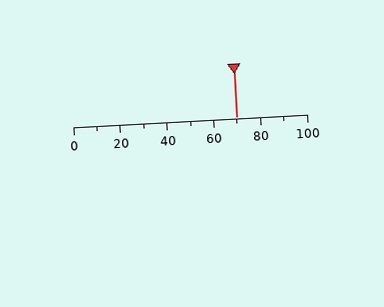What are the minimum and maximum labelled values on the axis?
The axis runs from 0 to 100.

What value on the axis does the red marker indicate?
The marker indicates approximately 70.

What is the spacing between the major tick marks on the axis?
The major ticks are spaced 20 apart.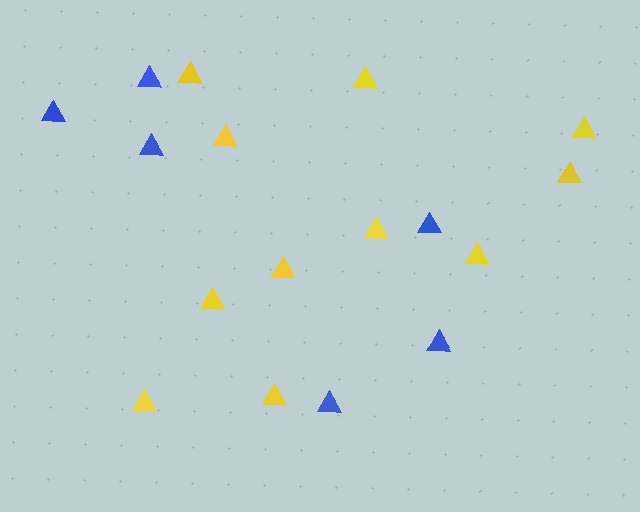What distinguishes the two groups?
There are 2 groups: one group of yellow triangles (11) and one group of blue triangles (6).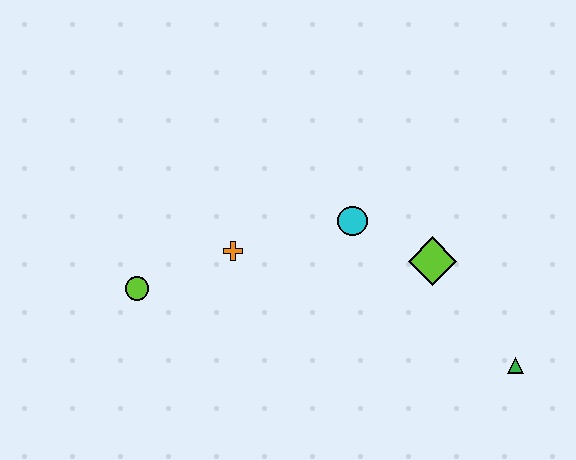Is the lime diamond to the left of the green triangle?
Yes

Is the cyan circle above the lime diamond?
Yes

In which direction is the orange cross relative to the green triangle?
The orange cross is to the left of the green triangle.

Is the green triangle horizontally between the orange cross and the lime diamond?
No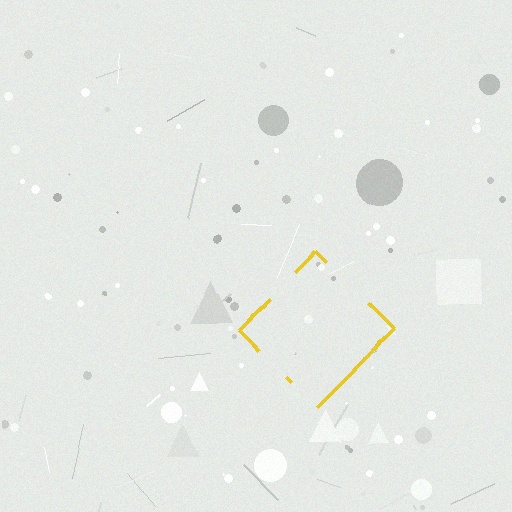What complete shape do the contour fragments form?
The contour fragments form a diamond.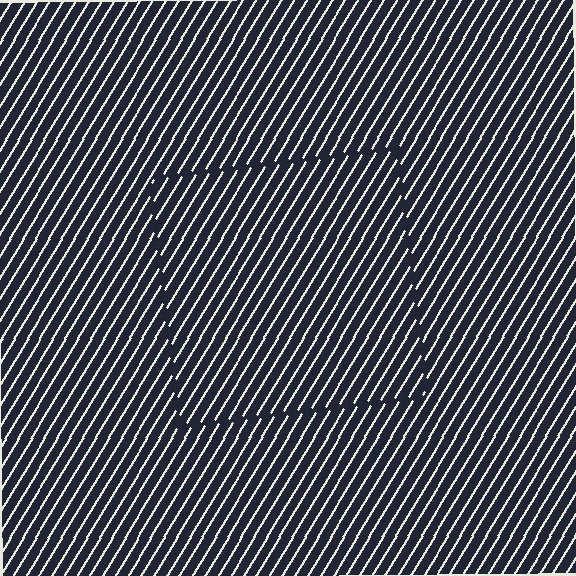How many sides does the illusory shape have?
4 sides — the line-ends trace a square.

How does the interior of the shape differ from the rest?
The interior of the shape contains the same grating, shifted by half a period — the contour is defined by the phase discontinuity where line-ends from the inner and outer gratings abut.